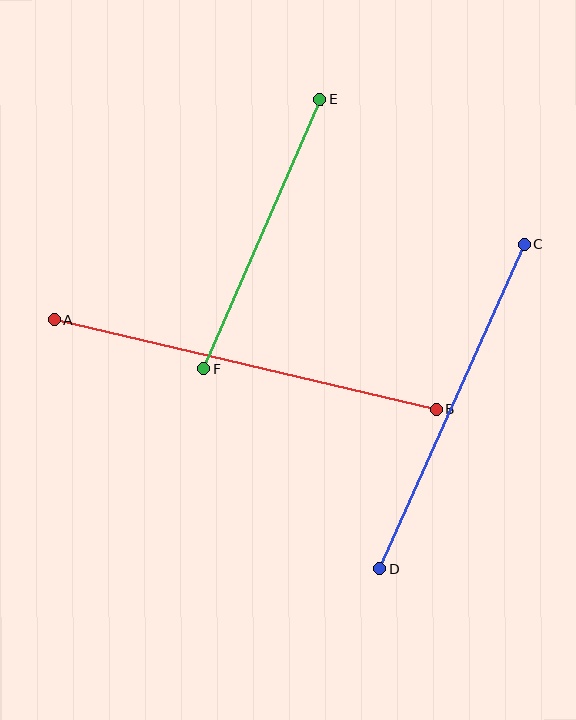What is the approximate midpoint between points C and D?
The midpoint is at approximately (452, 406) pixels.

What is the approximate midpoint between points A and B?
The midpoint is at approximately (245, 365) pixels.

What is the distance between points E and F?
The distance is approximately 294 pixels.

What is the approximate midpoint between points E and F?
The midpoint is at approximately (262, 234) pixels.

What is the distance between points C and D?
The distance is approximately 355 pixels.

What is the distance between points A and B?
The distance is approximately 393 pixels.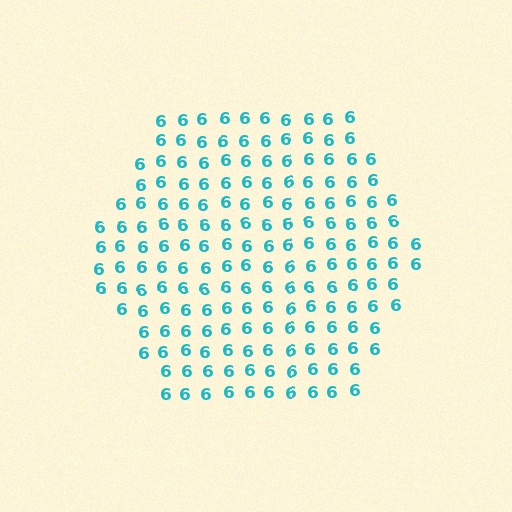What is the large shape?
The large shape is a hexagon.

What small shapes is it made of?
It is made of small digit 6's.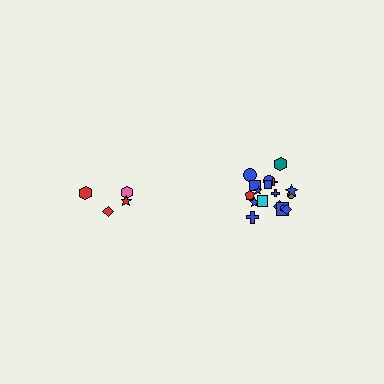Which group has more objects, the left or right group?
The right group.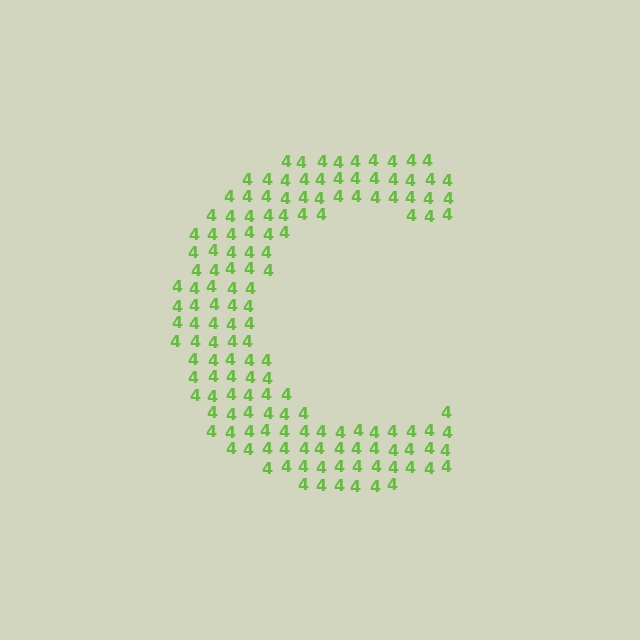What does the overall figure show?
The overall figure shows the letter C.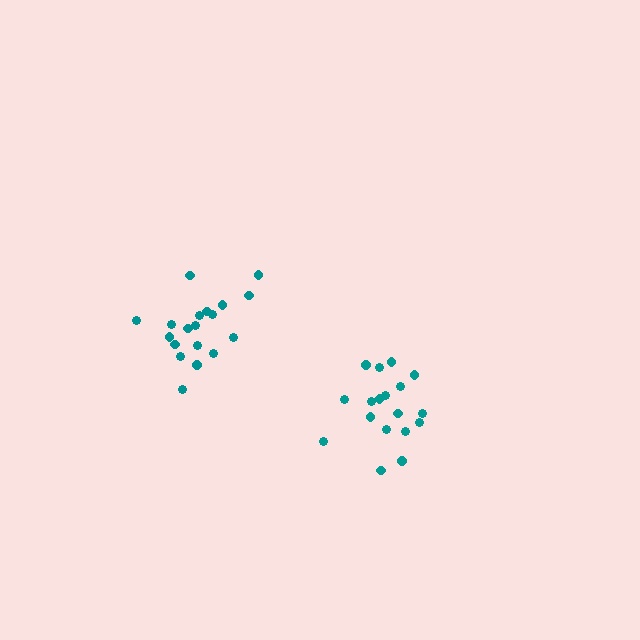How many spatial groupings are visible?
There are 2 spatial groupings.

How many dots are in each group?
Group 1: 18 dots, Group 2: 19 dots (37 total).